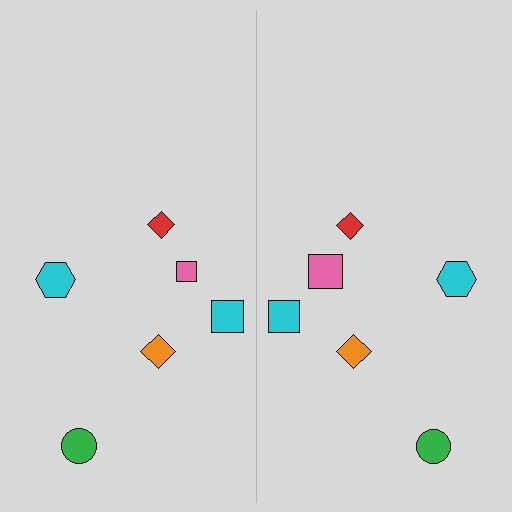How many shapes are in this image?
There are 12 shapes in this image.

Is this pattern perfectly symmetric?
No, the pattern is not perfectly symmetric. The pink square on the right side has a different size than its mirror counterpart.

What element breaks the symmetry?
The pink square on the right side has a different size than its mirror counterpart.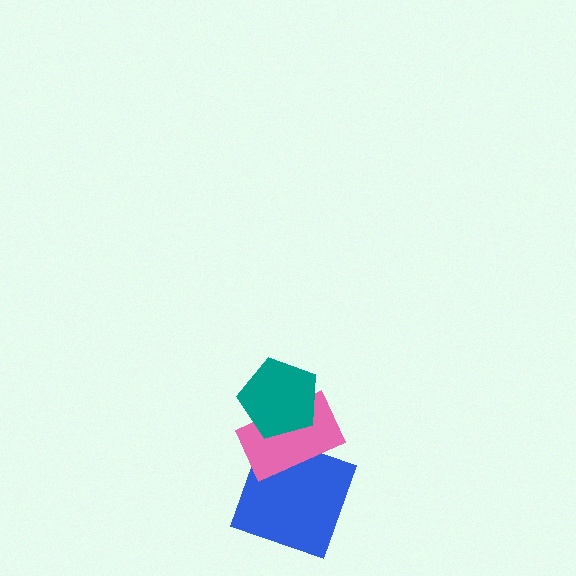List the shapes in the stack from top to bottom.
From top to bottom: the teal pentagon, the pink rectangle, the blue square.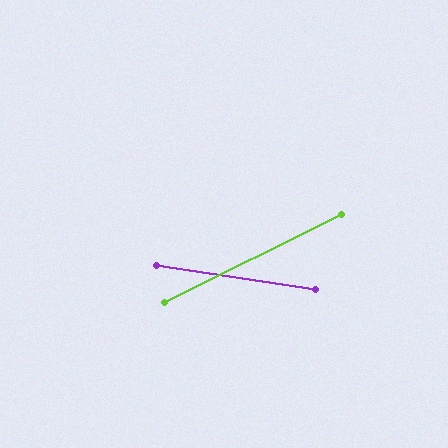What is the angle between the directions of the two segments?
Approximately 35 degrees.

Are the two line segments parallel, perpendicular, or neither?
Neither parallel nor perpendicular — they differ by about 35°.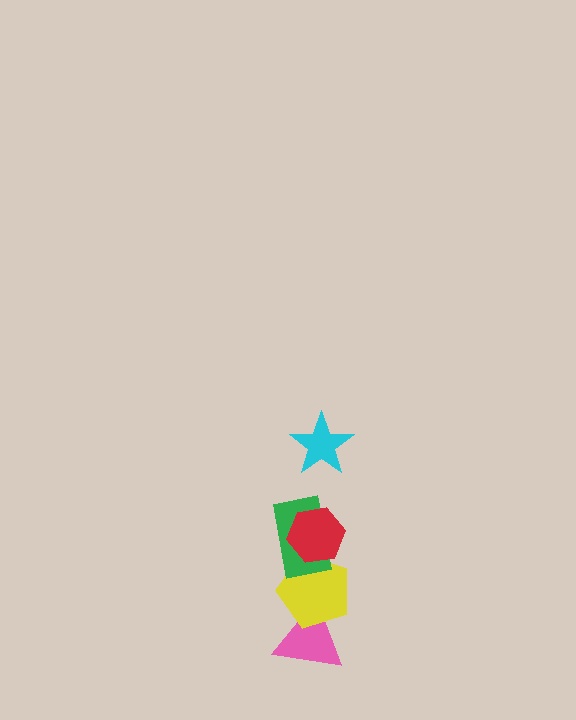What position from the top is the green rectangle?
The green rectangle is 3rd from the top.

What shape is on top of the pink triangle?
The yellow pentagon is on top of the pink triangle.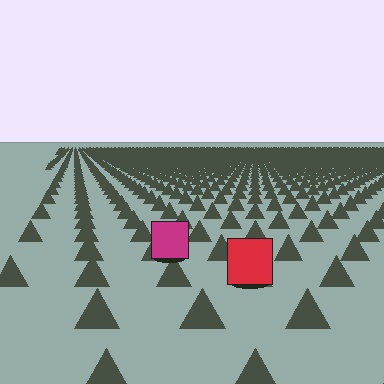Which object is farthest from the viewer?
The magenta square is farthest from the viewer. It appears smaller and the ground texture around it is denser.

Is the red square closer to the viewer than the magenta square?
Yes. The red square is closer — you can tell from the texture gradient: the ground texture is coarser near it.